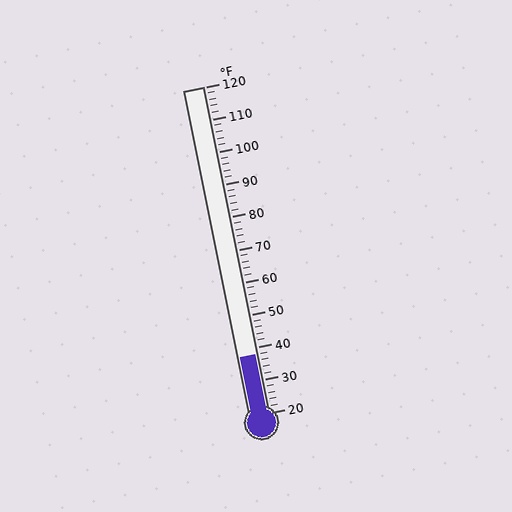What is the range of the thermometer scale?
The thermometer scale ranges from 20°F to 120°F.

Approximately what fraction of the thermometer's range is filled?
The thermometer is filled to approximately 20% of its range.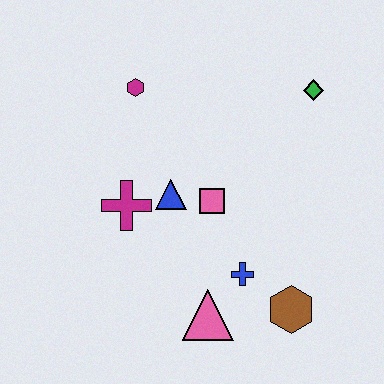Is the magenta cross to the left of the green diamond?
Yes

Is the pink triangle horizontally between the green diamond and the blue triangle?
Yes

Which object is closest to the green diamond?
The pink square is closest to the green diamond.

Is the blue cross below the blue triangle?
Yes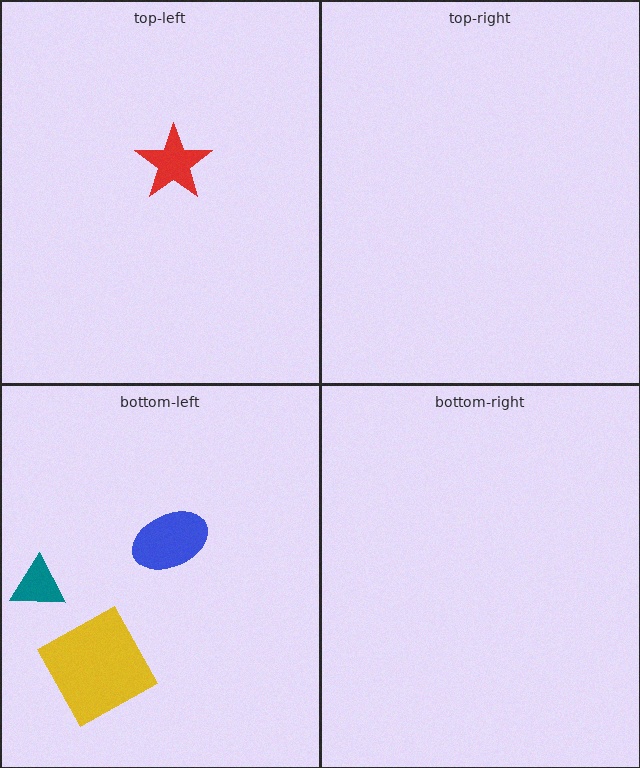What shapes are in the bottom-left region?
The teal triangle, the blue ellipse, the magenta hexagon, the yellow square.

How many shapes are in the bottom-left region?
4.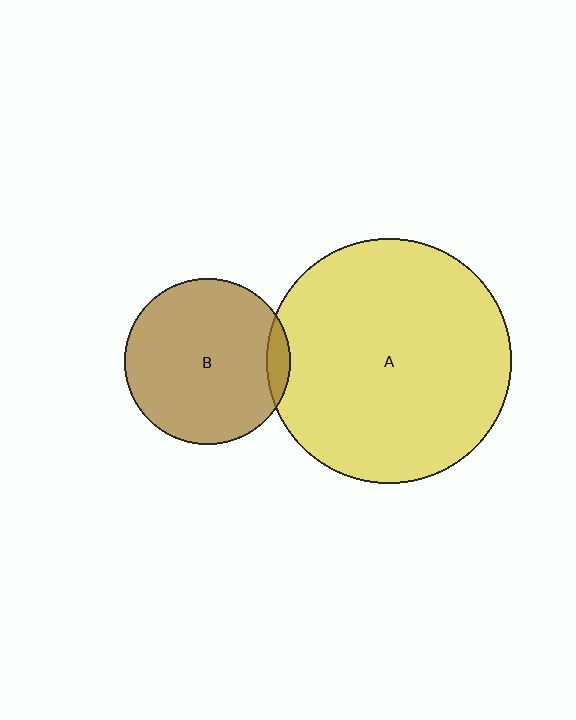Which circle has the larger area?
Circle A (yellow).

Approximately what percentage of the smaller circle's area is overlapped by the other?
Approximately 5%.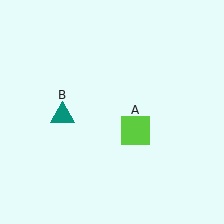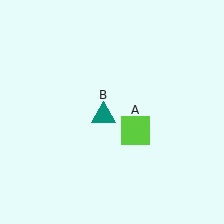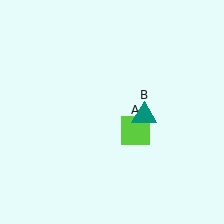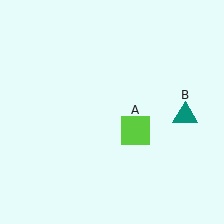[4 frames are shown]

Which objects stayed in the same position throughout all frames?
Lime square (object A) remained stationary.